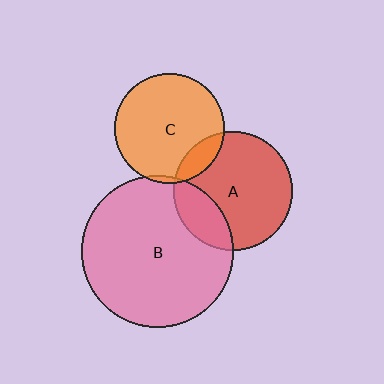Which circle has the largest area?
Circle B (pink).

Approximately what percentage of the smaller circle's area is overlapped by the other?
Approximately 5%.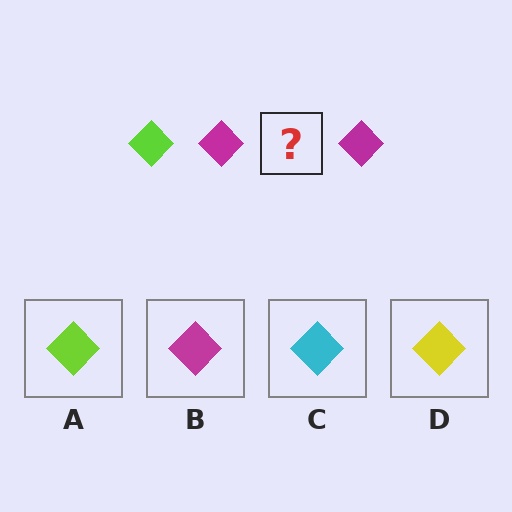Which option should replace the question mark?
Option A.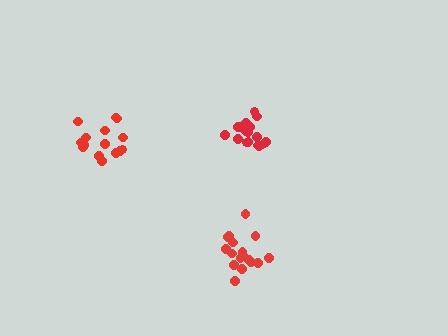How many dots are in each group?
Group 1: 17 dots, Group 2: 16 dots, Group 3: 17 dots (50 total).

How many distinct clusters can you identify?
There are 3 distinct clusters.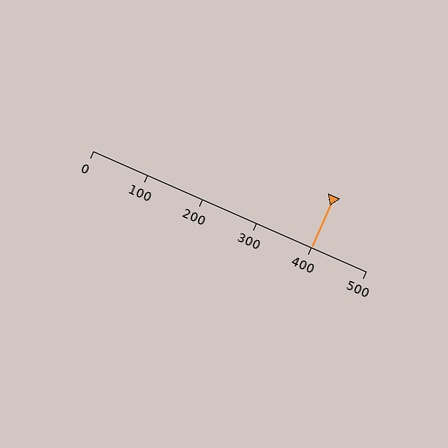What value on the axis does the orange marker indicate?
The marker indicates approximately 400.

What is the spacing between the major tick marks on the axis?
The major ticks are spaced 100 apart.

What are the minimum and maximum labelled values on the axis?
The axis runs from 0 to 500.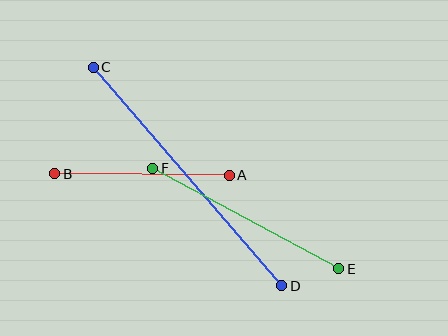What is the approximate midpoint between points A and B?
The midpoint is at approximately (142, 174) pixels.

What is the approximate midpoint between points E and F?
The midpoint is at approximately (246, 219) pixels.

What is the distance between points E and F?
The distance is approximately 212 pixels.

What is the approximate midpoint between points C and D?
The midpoint is at approximately (187, 177) pixels.